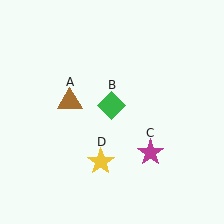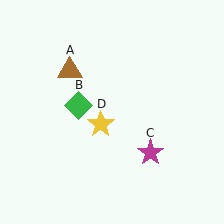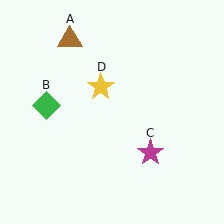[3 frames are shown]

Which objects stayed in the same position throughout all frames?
Magenta star (object C) remained stationary.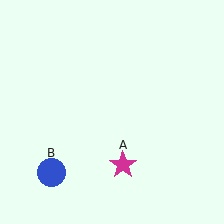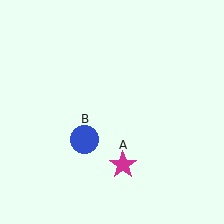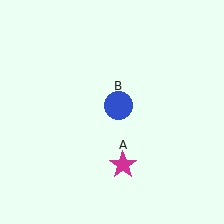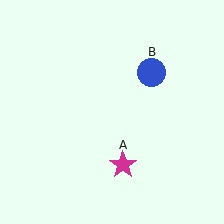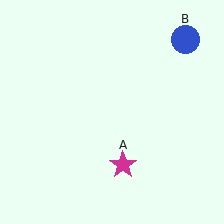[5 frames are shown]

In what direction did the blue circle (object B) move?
The blue circle (object B) moved up and to the right.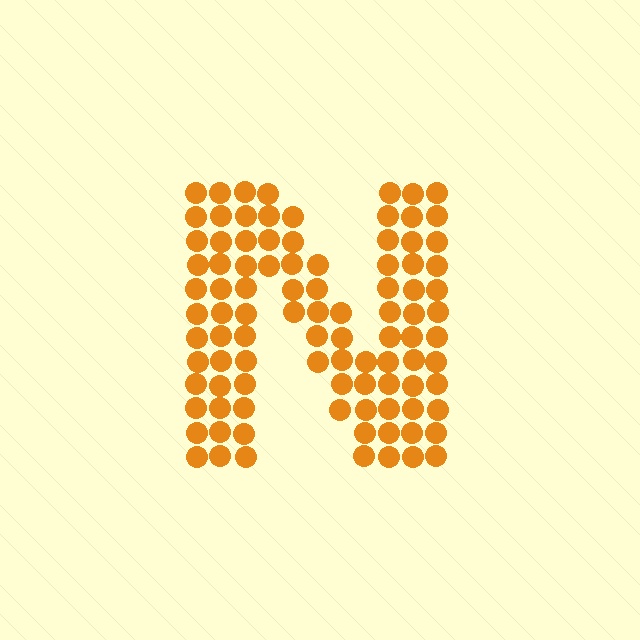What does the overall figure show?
The overall figure shows the letter N.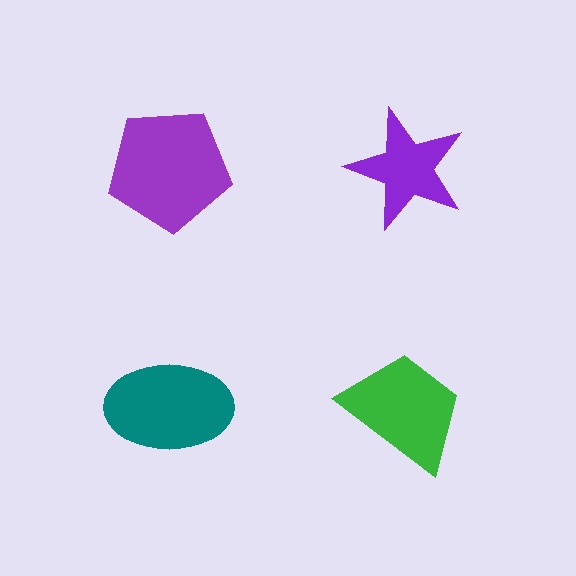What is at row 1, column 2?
A purple star.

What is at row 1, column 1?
A purple pentagon.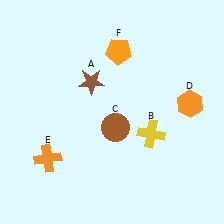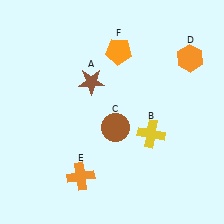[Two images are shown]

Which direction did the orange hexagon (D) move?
The orange hexagon (D) moved up.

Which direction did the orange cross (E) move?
The orange cross (E) moved right.